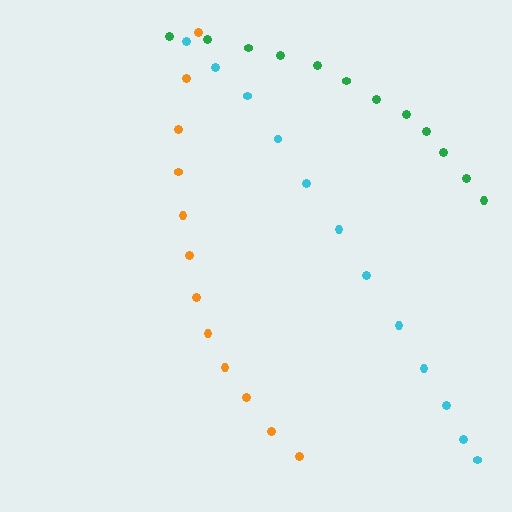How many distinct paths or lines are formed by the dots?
There are 3 distinct paths.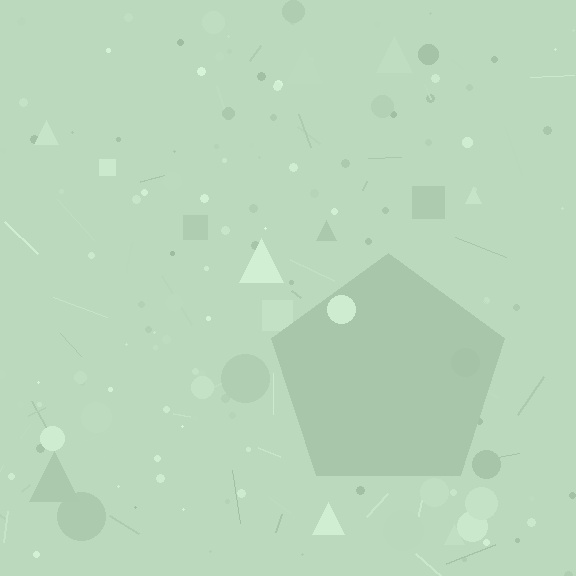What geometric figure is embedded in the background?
A pentagon is embedded in the background.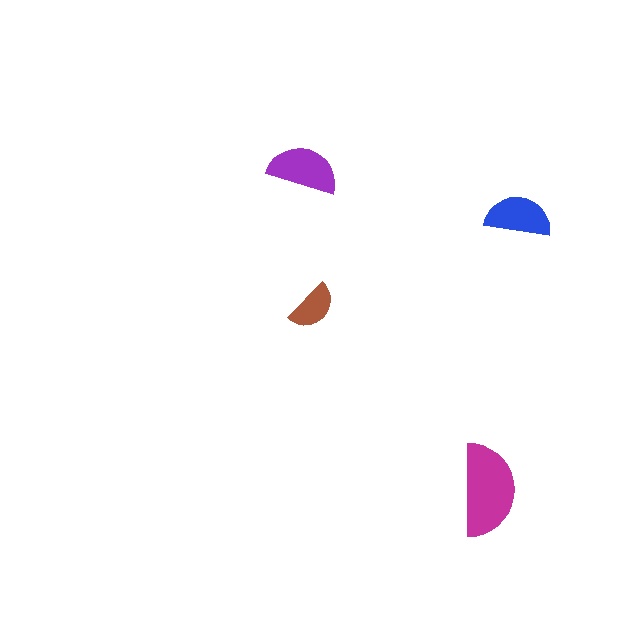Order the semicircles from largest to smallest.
the magenta one, the purple one, the blue one, the brown one.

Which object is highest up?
The purple semicircle is topmost.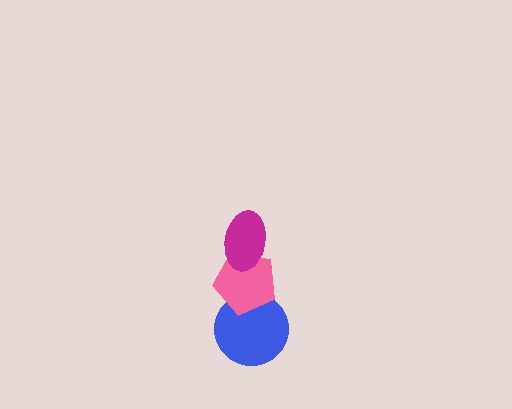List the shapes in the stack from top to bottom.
From top to bottom: the magenta ellipse, the pink pentagon, the blue circle.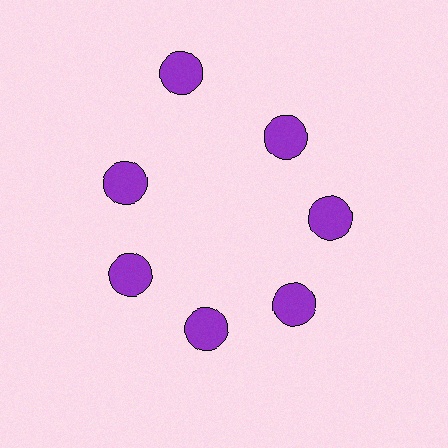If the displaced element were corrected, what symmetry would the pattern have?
It would have 7-fold rotational symmetry — the pattern would map onto itself every 51 degrees.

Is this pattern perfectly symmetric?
No. The 7 purple circles are arranged in a ring, but one element near the 12 o'clock position is pushed outward from the center, breaking the 7-fold rotational symmetry.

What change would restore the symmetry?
The symmetry would be restored by moving it inward, back onto the ring so that all 7 circles sit at equal angles and equal distance from the center.